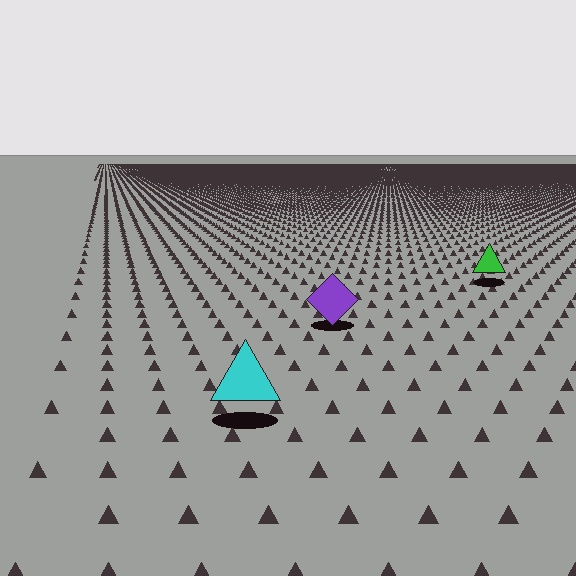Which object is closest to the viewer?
The cyan triangle is closest. The texture marks near it are larger and more spread out.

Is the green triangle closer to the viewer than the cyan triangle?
No. The cyan triangle is closer — you can tell from the texture gradient: the ground texture is coarser near it.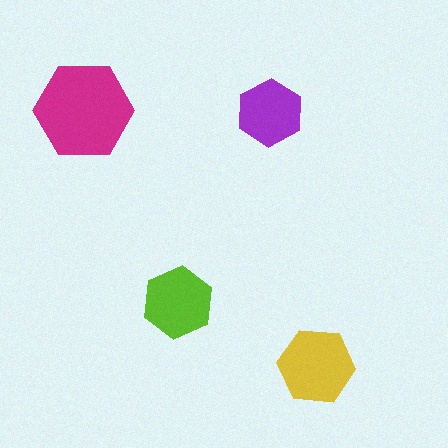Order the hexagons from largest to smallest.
the magenta one, the yellow one, the lime one, the purple one.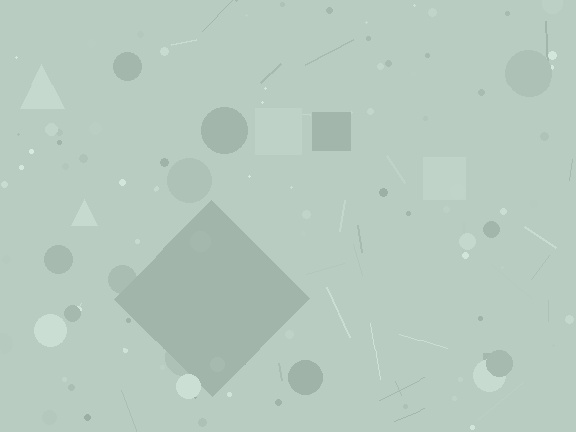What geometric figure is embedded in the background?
A diamond is embedded in the background.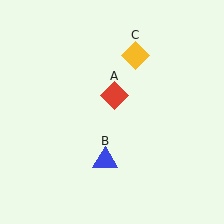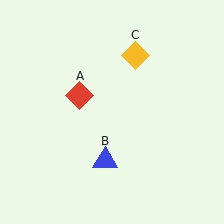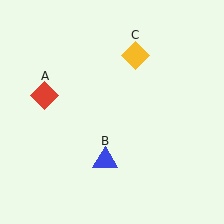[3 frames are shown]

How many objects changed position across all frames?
1 object changed position: red diamond (object A).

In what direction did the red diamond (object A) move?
The red diamond (object A) moved left.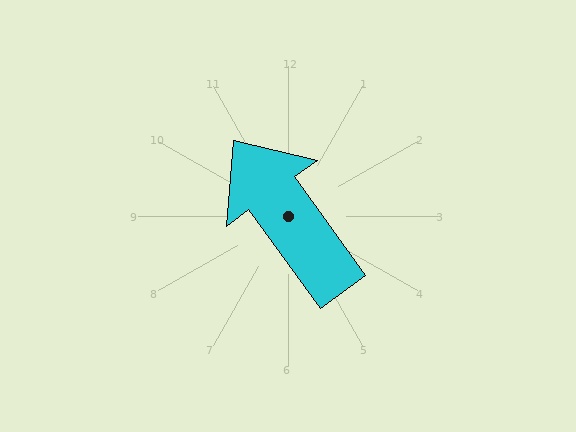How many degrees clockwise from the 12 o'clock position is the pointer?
Approximately 324 degrees.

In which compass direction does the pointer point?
Northwest.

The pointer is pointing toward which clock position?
Roughly 11 o'clock.